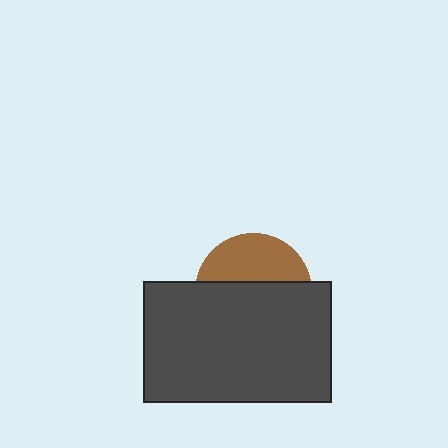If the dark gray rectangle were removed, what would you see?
You would see the complete brown circle.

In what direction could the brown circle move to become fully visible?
The brown circle could move up. That would shift it out from behind the dark gray rectangle entirely.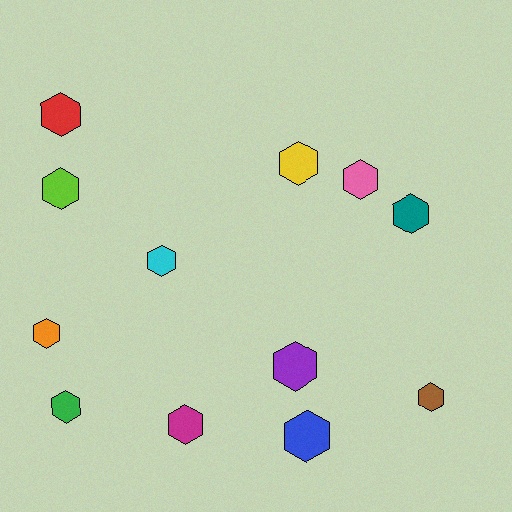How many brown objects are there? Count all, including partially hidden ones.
There is 1 brown object.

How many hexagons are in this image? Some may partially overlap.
There are 12 hexagons.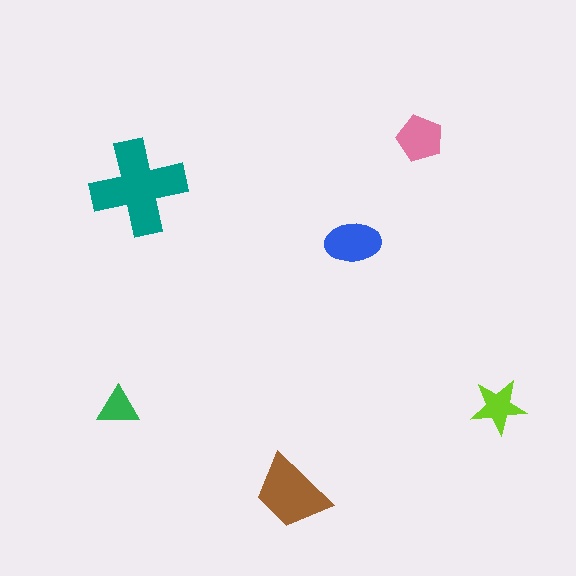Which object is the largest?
The teal cross.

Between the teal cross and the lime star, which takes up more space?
The teal cross.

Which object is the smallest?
The green triangle.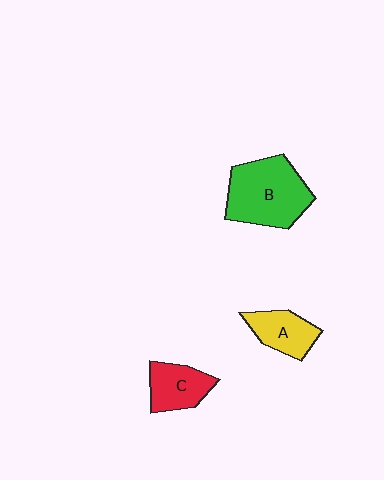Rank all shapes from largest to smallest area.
From largest to smallest: B (green), C (red), A (yellow).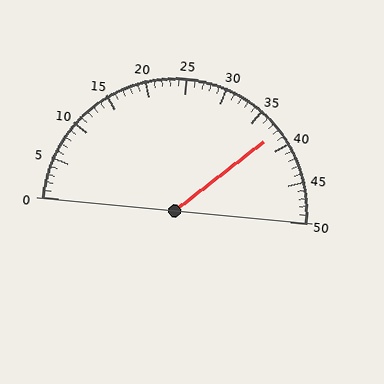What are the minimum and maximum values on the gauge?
The gauge ranges from 0 to 50.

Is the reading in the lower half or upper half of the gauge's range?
The reading is in the upper half of the range (0 to 50).